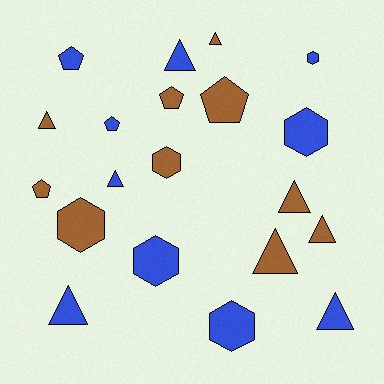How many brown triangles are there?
There are 5 brown triangles.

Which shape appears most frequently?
Triangle, with 9 objects.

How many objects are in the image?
There are 20 objects.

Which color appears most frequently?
Brown, with 10 objects.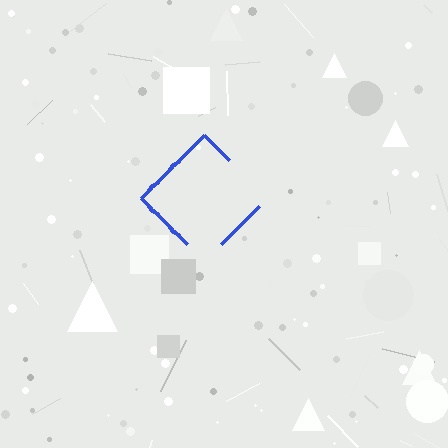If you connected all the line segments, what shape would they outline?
They would outline a diamond.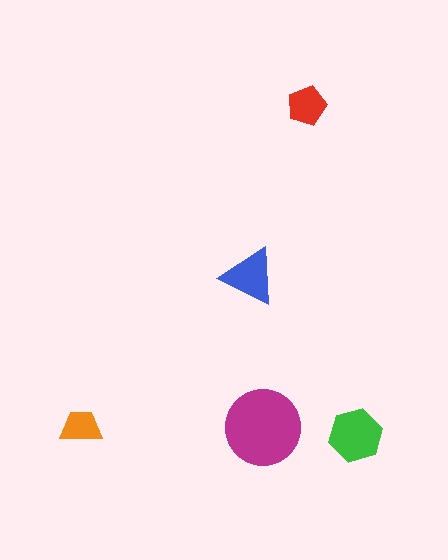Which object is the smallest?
The orange trapezoid.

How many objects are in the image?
There are 5 objects in the image.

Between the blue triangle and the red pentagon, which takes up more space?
The blue triangle.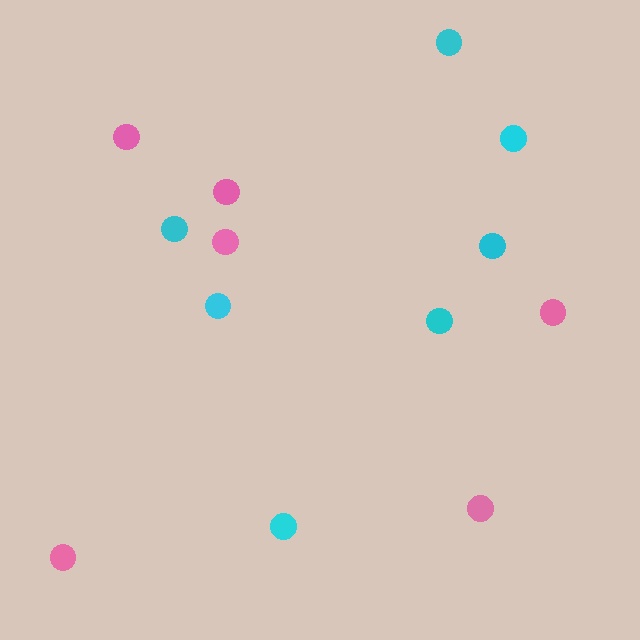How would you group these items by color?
There are 2 groups: one group of pink circles (6) and one group of cyan circles (7).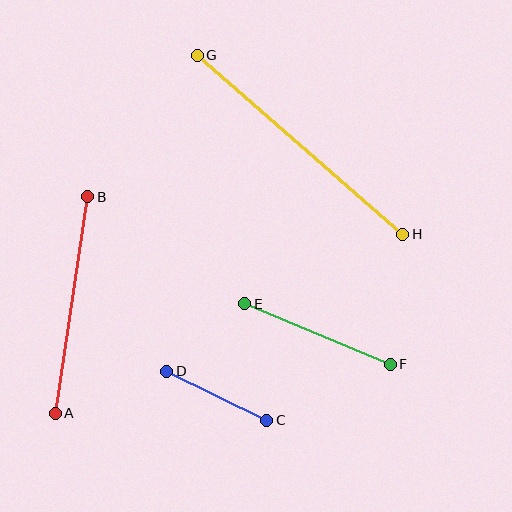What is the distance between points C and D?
The distance is approximately 111 pixels.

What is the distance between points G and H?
The distance is approximately 273 pixels.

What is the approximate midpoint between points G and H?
The midpoint is at approximately (300, 145) pixels.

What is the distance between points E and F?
The distance is approximately 157 pixels.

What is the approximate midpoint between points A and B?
The midpoint is at approximately (71, 305) pixels.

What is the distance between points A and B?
The distance is approximately 219 pixels.